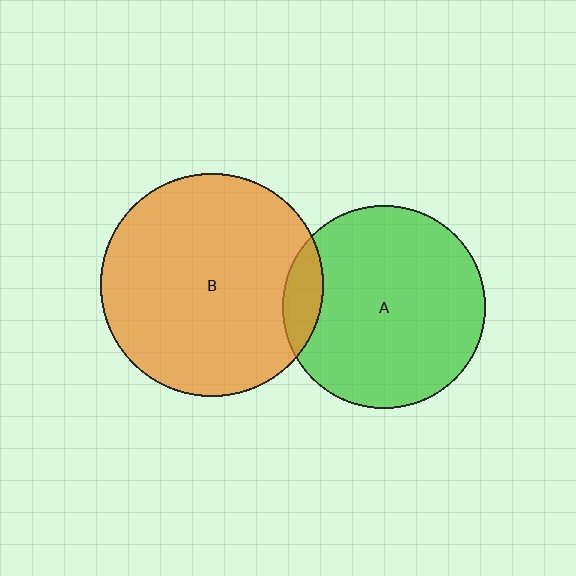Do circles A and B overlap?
Yes.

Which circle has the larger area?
Circle B (orange).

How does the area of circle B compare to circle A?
Approximately 1.2 times.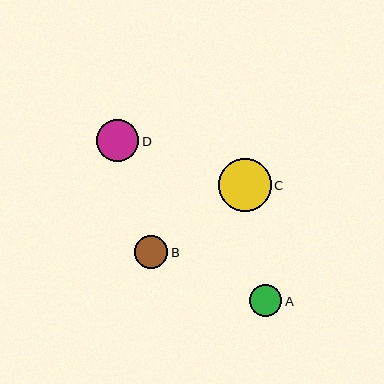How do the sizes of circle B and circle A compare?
Circle B and circle A are approximately the same size.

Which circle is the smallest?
Circle A is the smallest with a size of approximately 33 pixels.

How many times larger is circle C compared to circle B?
Circle C is approximately 1.6 times the size of circle B.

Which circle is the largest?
Circle C is the largest with a size of approximately 53 pixels.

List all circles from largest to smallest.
From largest to smallest: C, D, B, A.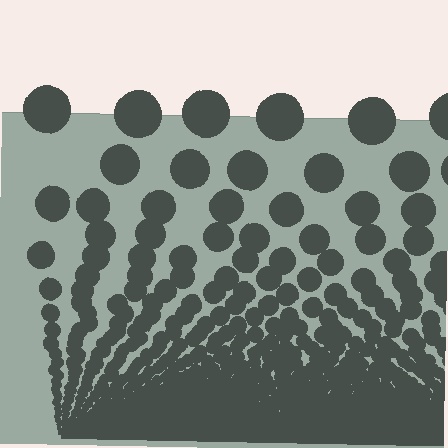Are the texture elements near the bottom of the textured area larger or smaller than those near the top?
Smaller. The gradient is inverted — elements near the bottom are smaller and denser.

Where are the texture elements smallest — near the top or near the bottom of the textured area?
Near the bottom.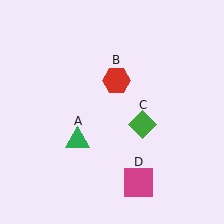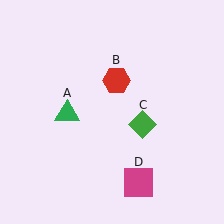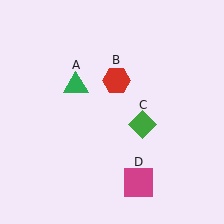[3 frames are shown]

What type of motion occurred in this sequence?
The green triangle (object A) rotated clockwise around the center of the scene.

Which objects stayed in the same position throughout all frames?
Red hexagon (object B) and green diamond (object C) and magenta square (object D) remained stationary.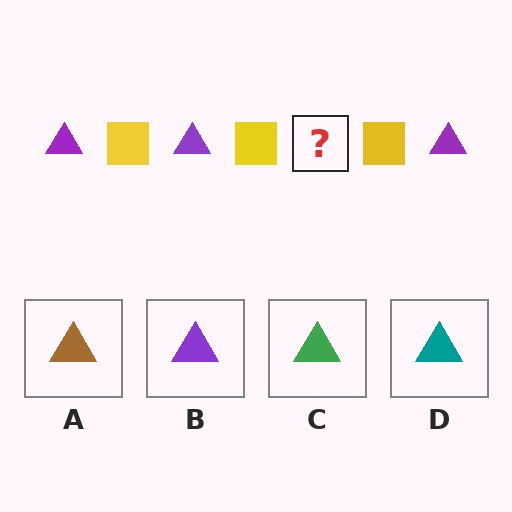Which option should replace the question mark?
Option B.